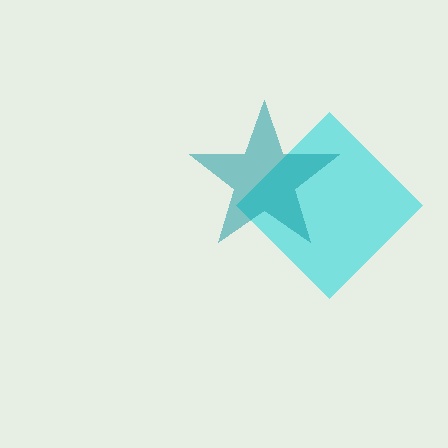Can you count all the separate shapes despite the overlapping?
Yes, there are 2 separate shapes.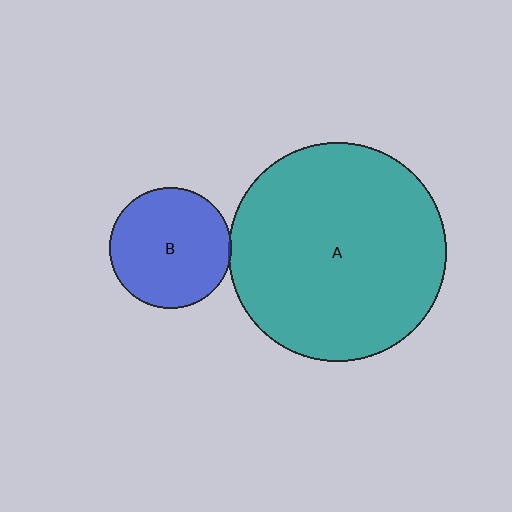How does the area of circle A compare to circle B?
Approximately 3.2 times.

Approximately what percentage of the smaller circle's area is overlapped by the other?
Approximately 5%.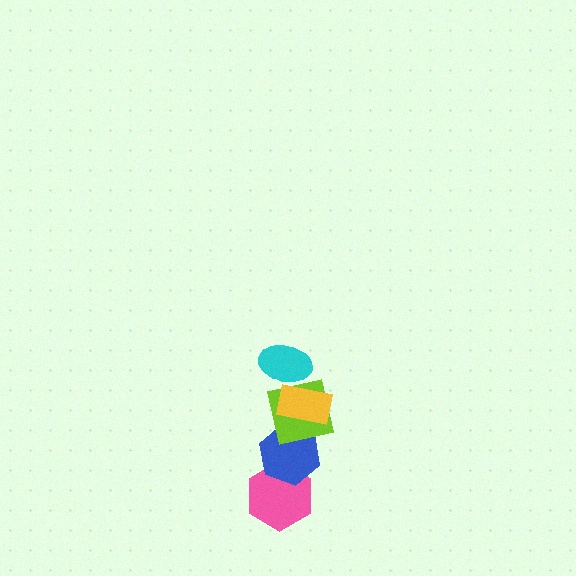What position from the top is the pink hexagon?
The pink hexagon is 5th from the top.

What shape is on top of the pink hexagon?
The blue hexagon is on top of the pink hexagon.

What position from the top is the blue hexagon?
The blue hexagon is 4th from the top.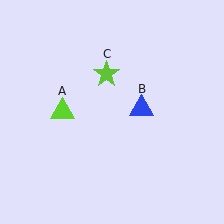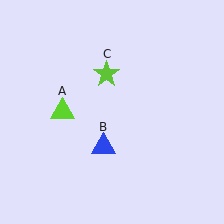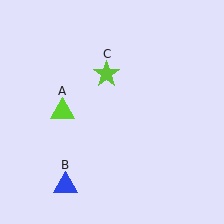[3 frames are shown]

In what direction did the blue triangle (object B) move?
The blue triangle (object B) moved down and to the left.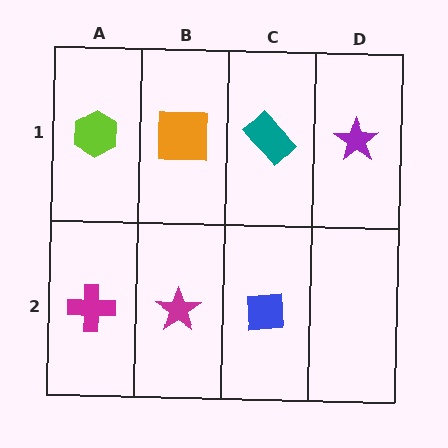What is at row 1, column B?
An orange square.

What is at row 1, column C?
A teal rectangle.